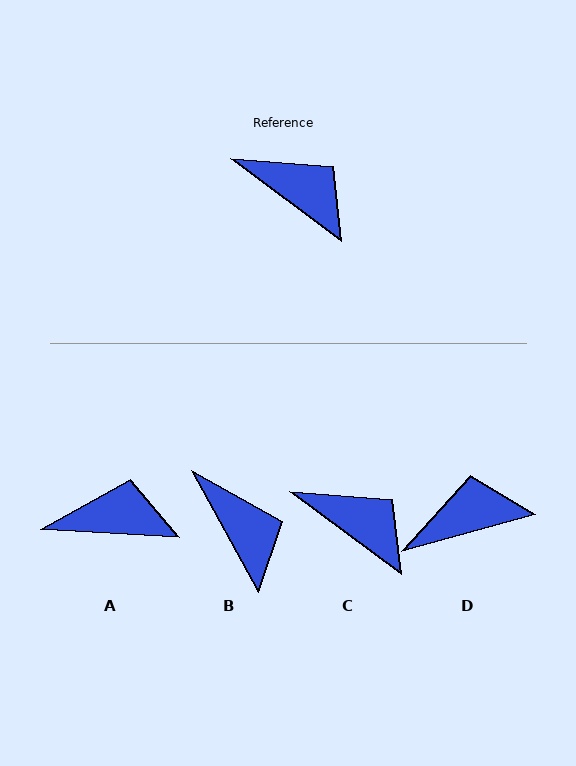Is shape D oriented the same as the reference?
No, it is off by about 52 degrees.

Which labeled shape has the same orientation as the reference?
C.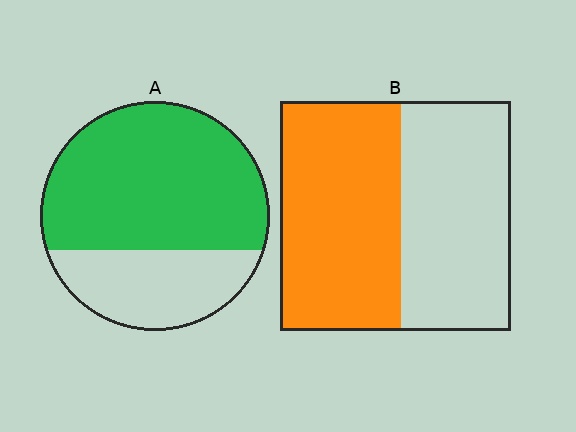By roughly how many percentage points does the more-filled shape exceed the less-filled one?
By roughly 15 percentage points (A over B).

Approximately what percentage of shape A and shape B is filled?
A is approximately 70% and B is approximately 50%.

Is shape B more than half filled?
Roughly half.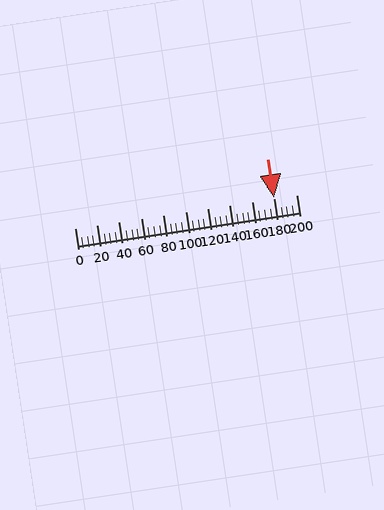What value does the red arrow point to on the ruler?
The red arrow points to approximately 180.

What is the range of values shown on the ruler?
The ruler shows values from 0 to 200.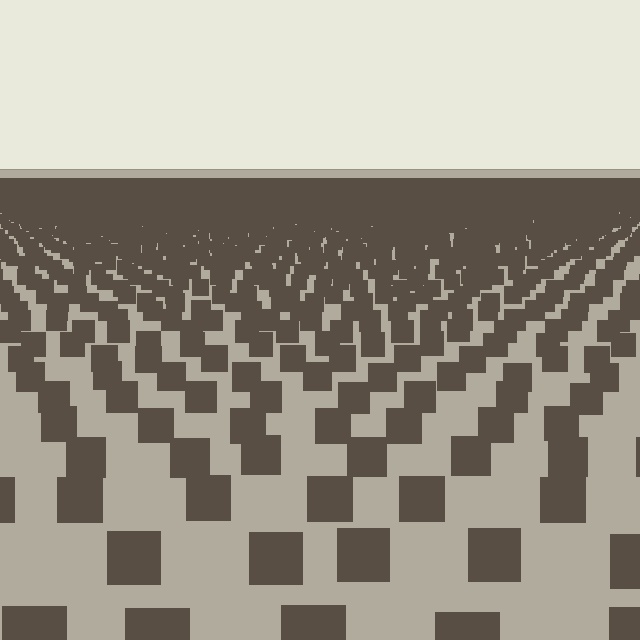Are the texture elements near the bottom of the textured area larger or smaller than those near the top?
Larger. Near the bottom, elements are closer to the viewer and appear at a bigger on-screen size.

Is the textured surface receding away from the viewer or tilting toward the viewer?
The surface is receding away from the viewer. Texture elements get smaller and denser toward the top.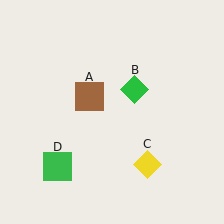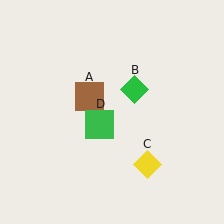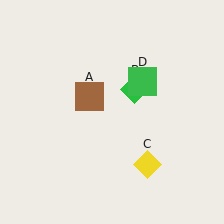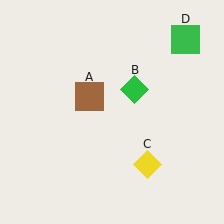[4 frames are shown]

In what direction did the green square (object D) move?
The green square (object D) moved up and to the right.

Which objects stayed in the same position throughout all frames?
Brown square (object A) and green diamond (object B) and yellow diamond (object C) remained stationary.